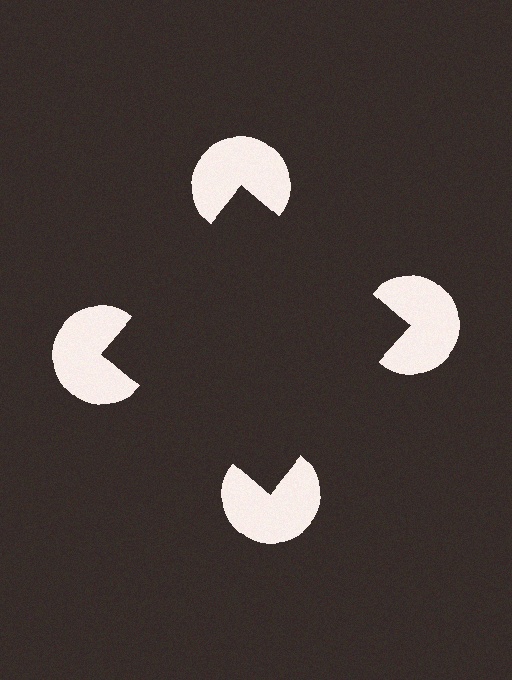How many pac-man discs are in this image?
There are 4 — one at each vertex of the illusory square.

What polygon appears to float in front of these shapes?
An illusory square — its edges are inferred from the aligned wedge cuts in the pac-man discs, not physically drawn.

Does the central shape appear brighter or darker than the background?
It typically appears slightly darker than the background, even though no actual brightness change is drawn.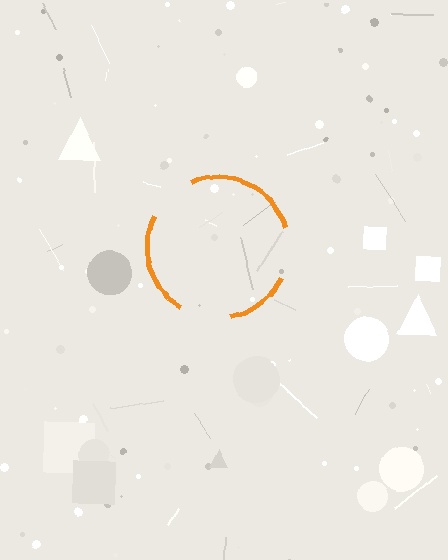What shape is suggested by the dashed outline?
The dashed outline suggests a circle.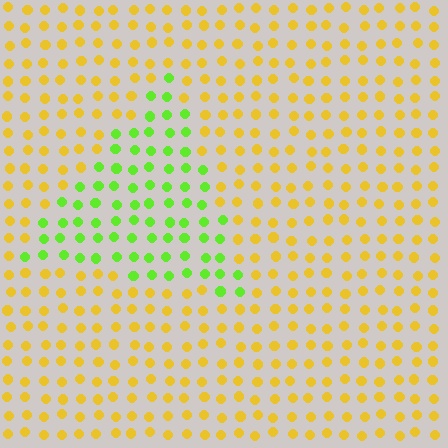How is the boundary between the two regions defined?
The boundary is defined purely by a slight shift in hue (about 56 degrees). Spacing, size, and orientation are identical on both sides.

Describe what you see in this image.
The image is filled with small yellow elements in a uniform arrangement. A triangle-shaped region is visible where the elements are tinted to a slightly different hue, forming a subtle color boundary.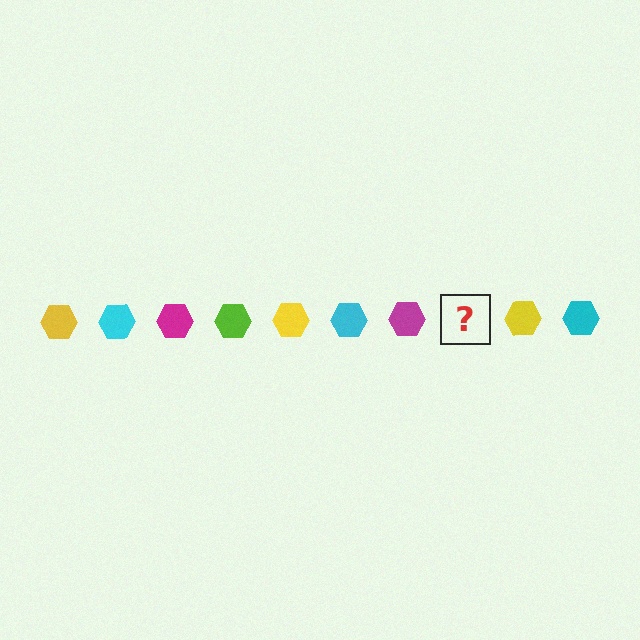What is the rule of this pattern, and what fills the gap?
The rule is that the pattern cycles through yellow, cyan, magenta, lime hexagons. The gap should be filled with a lime hexagon.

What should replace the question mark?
The question mark should be replaced with a lime hexagon.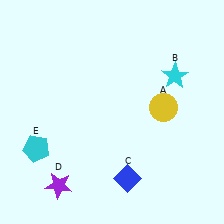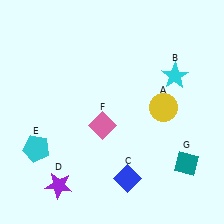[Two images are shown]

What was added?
A pink diamond (F), a teal diamond (G) were added in Image 2.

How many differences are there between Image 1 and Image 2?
There are 2 differences between the two images.